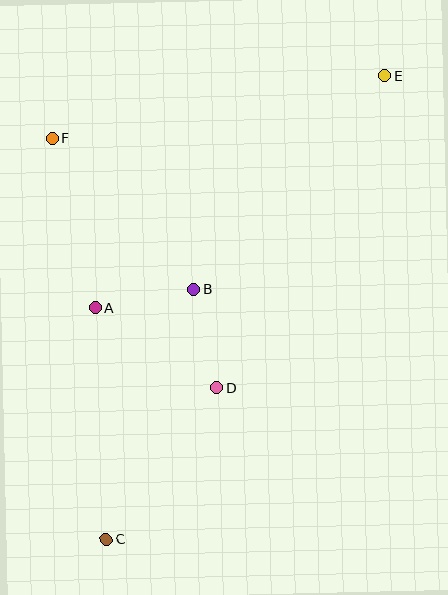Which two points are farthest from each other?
Points C and E are farthest from each other.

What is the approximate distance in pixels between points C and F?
The distance between C and F is approximately 405 pixels.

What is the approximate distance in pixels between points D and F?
The distance between D and F is approximately 299 pixels.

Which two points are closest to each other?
Points A and B are closest to each other.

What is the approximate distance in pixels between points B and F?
The distance between B and F is approximately 207 pixels.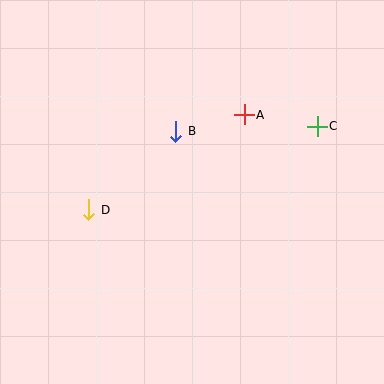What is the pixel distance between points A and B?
The distance between A and B is 71 pixels.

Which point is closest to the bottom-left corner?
Point D is closest to the bottom-left corner.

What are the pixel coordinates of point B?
Point B is at (176, 131).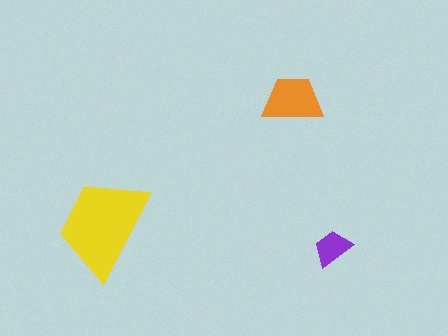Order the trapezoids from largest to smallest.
the yellow one, the orange one, the purple one.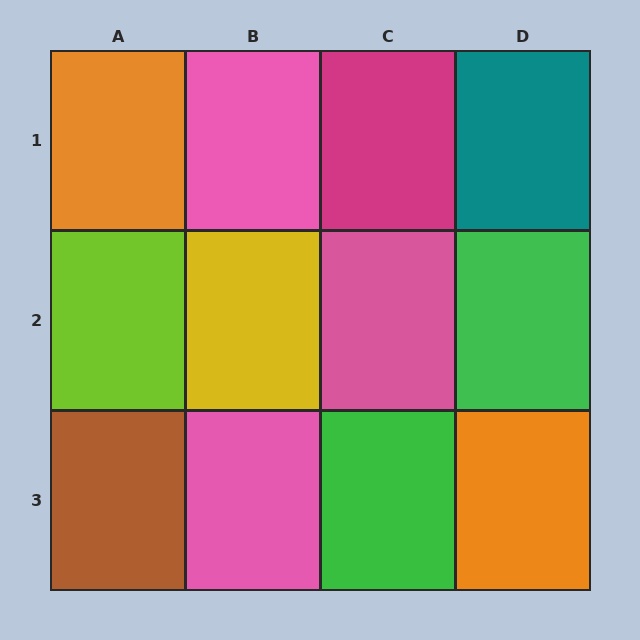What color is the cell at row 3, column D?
Orange.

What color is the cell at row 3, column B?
Pink.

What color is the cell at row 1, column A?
Orange.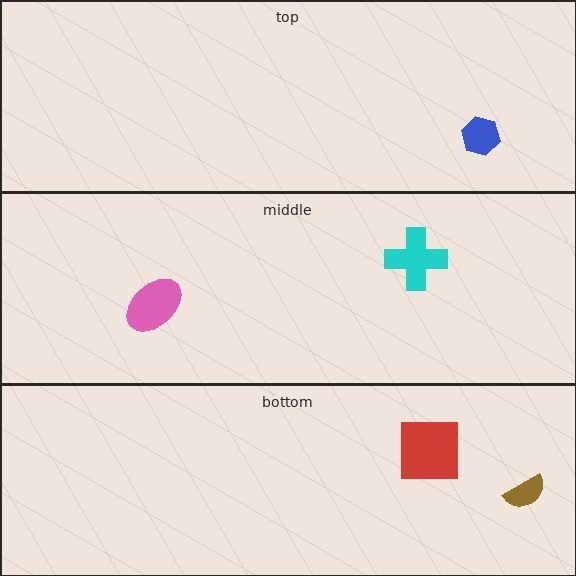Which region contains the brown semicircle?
The bottom region.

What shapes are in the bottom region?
The red square, the brown semicircle.